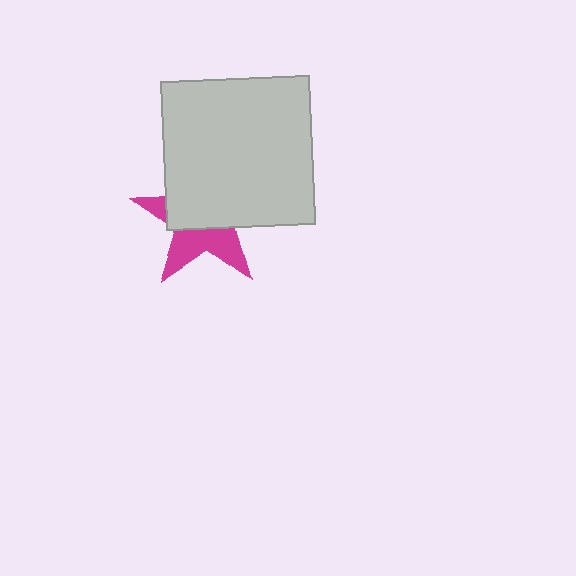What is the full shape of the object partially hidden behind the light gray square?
The partially hidden object is a magenta star.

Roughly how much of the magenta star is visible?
A small part of it is visible (roughly 43%).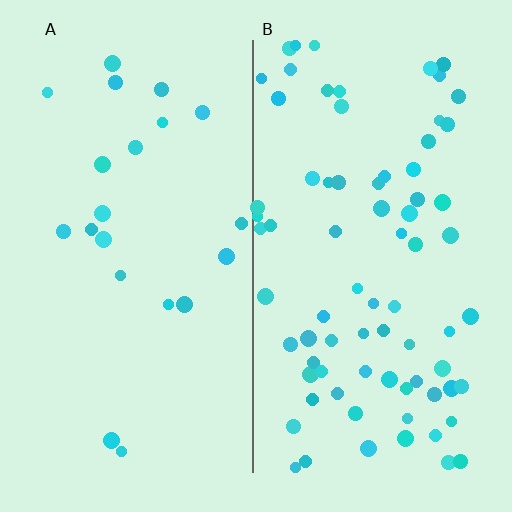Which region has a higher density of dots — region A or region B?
B (the right).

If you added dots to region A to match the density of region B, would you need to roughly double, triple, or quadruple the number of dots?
Approximately quadruple.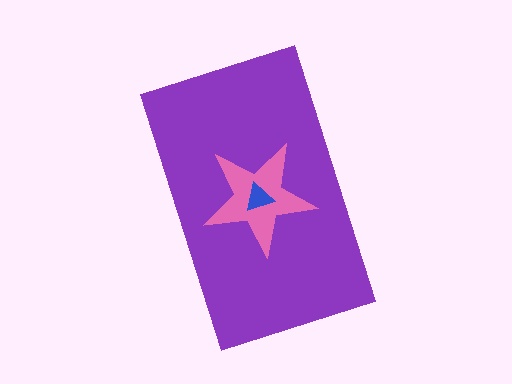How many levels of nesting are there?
3.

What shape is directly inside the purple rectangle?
The pink star.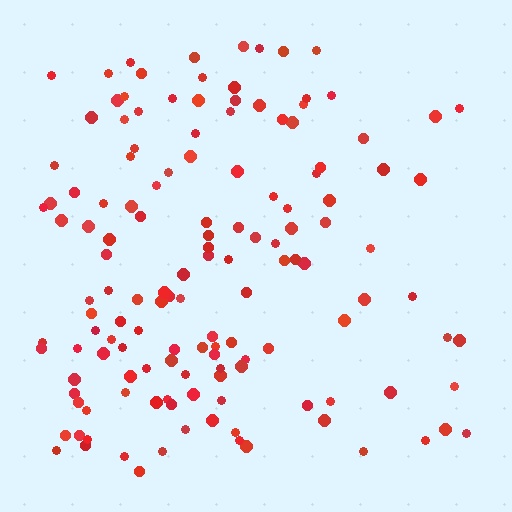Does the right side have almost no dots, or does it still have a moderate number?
Still a moderate number, just noticeably fewer than the left.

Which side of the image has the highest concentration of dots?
The left.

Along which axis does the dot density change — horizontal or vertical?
Horizontal.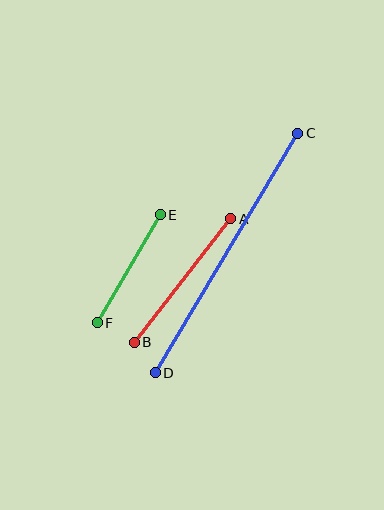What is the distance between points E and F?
The distance is approximately 125 pixels.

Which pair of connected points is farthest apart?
Points C and D are farthest apart.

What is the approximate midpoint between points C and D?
The midpoint is at approximately (226, 253) pixels.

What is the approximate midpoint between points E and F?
The midpoint is at approximately (129, 269) pixels.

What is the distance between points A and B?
The distance is approximately 156 pixels.